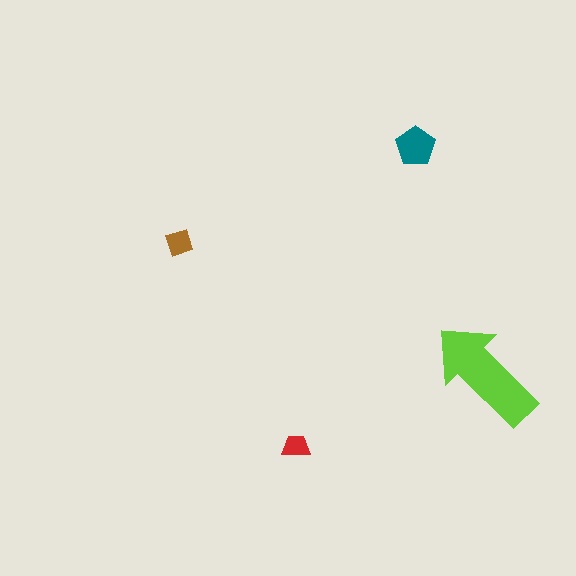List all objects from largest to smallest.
The lime arrow, the teal pentagon, the brown diamond, the red trapezoid.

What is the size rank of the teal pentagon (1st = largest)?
2nd.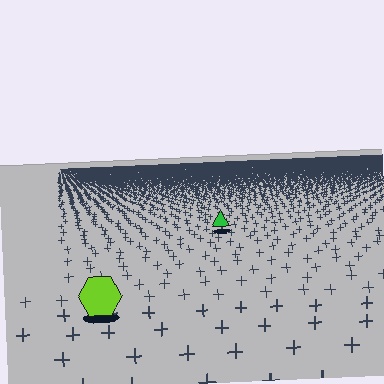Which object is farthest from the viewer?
The green triangle is farthest from the viewer. It appears smaller and the ground texture around it is denser.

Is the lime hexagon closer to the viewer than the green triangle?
Yes. The lime hexagon is closer — you can tell from the texture gradient: the ground texture is coarser near it.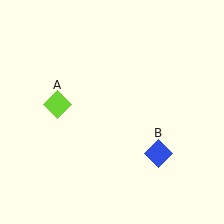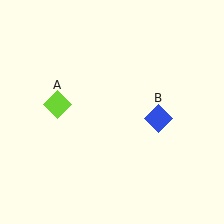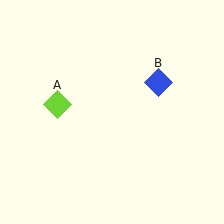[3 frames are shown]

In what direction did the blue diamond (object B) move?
The blue diamond (object B) moved up.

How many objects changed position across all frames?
1 object changed position: blue diamond (object B).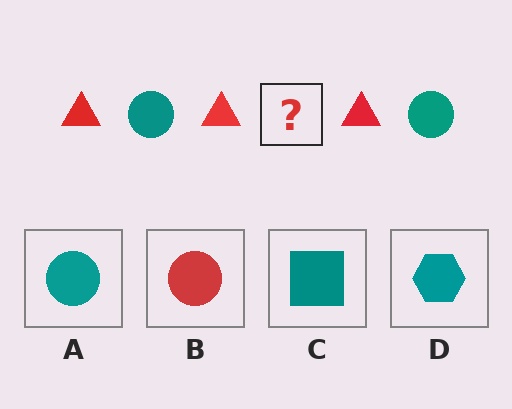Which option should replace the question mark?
Option A.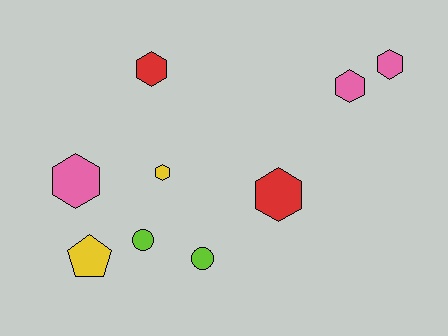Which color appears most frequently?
Pink, with 3 objects.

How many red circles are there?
There are no red circles.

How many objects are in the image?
There are 9 objects.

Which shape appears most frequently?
Hexagon, with 6 objects.